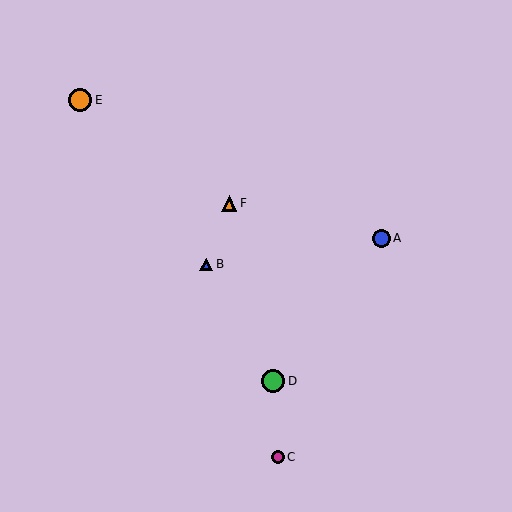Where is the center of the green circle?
The center of the green circle is at (273, 381).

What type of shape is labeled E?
Shape E is an orange circle.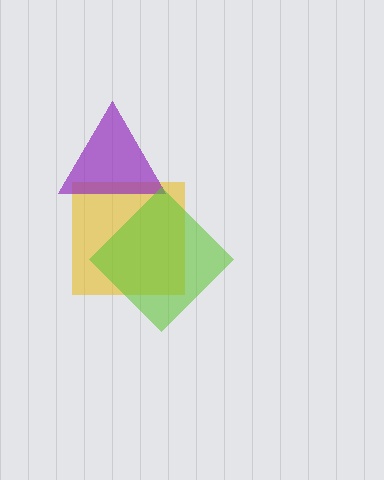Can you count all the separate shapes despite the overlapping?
Yes, there are 3 separate shapes.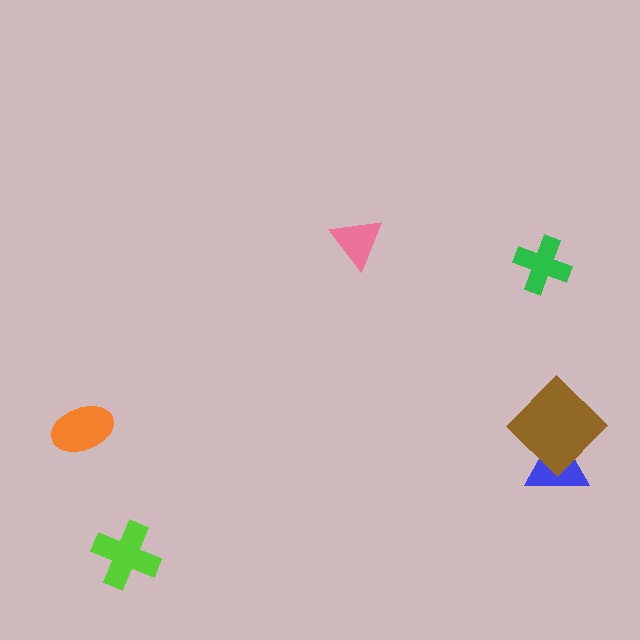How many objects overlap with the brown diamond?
1 object overlaps with the brown diamond.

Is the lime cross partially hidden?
No, no other shape covers it.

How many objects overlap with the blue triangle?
1 object overlaps with the blue triangle.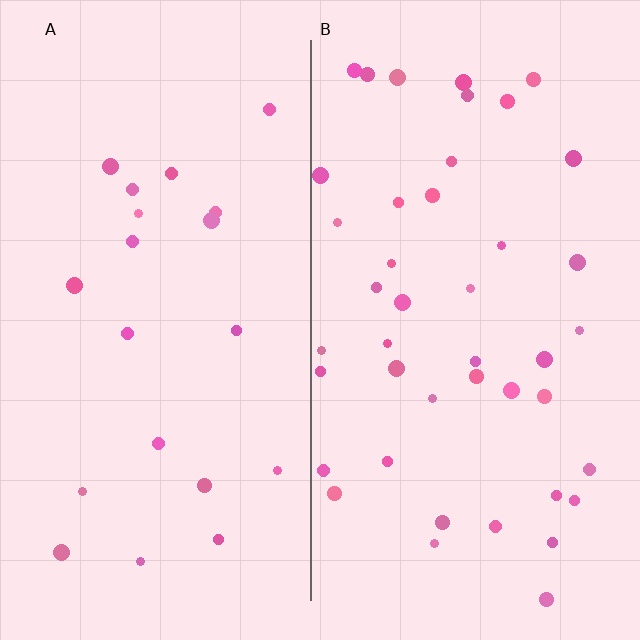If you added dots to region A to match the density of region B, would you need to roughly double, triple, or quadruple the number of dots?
Approximately double.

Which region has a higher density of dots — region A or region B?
B (the right).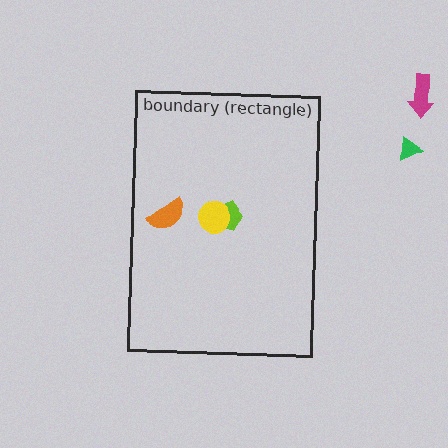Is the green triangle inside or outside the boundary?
Outside.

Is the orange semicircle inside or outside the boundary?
Inside.